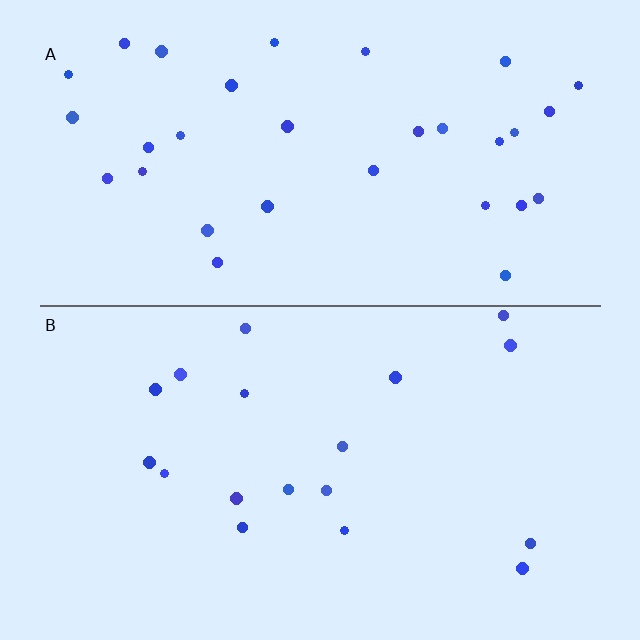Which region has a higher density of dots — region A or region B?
A (the top).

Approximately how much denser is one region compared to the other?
Approximately 1.8× — region A over region B.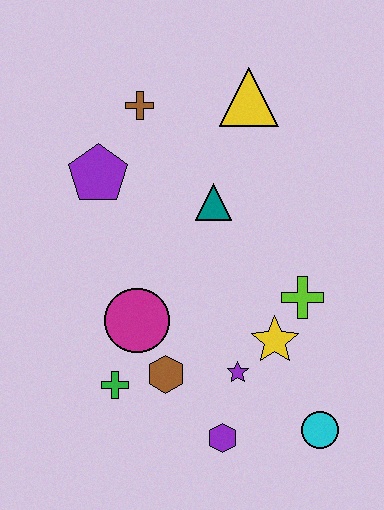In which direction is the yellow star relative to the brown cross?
The yellow star is below the brown cross.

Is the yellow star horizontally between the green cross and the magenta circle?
No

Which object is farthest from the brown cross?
The cyan circle is farthest from the brown cross.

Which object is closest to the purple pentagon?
The brown cross is closest to the purple pentagon.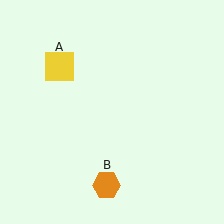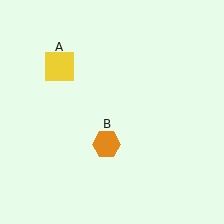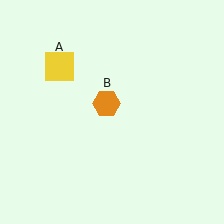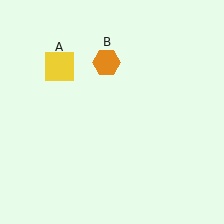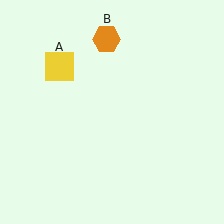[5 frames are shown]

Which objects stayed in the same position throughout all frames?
Yellow square (object A) remained stationary.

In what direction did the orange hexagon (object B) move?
The orange hexagon (object B) moved up.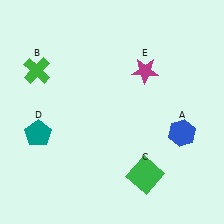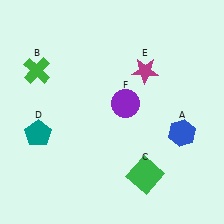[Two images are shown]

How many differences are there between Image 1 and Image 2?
There is 1 difference between the two images.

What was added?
A purple circle (F) was added in Image 2.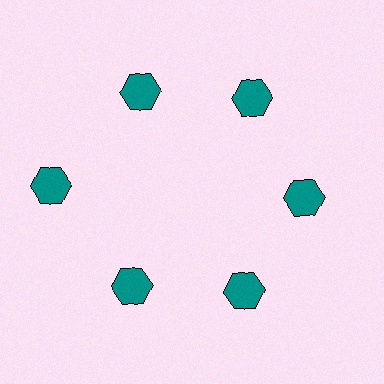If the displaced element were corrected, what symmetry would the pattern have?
It would have 6-fold rotational symmetry — the pattern would map onto itself every 60 degrees.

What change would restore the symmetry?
The symmetry would be restored by moving it inward, back onto the ring so that all 6 hexagons sit at equal angles and equal distance from the center.